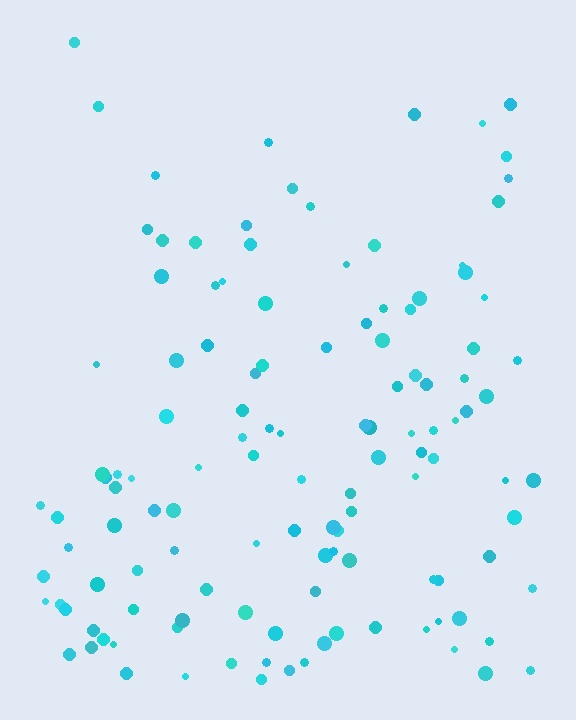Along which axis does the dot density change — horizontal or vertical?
Vertical.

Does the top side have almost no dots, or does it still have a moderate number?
Still a moderate number, just noticeably fewer than the bottom.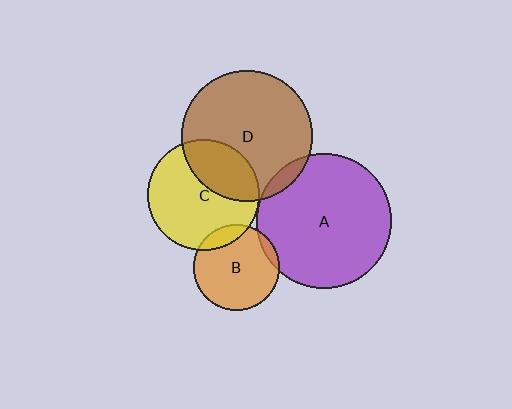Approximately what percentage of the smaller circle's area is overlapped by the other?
Approximately 35%.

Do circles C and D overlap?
Yes.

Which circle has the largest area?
Circle A (purple).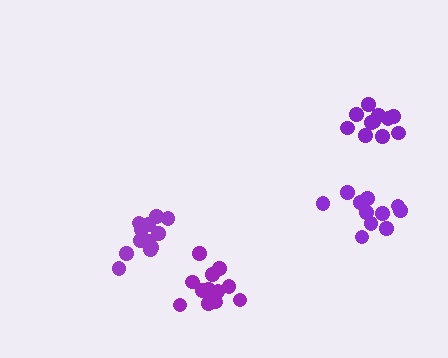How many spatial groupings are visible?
There are 4 spatial groupings.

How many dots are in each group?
Group 1: 11 dots, Group 2: 14 dots, Group 3: 13 dots, Group 4: 11 dots (49 total).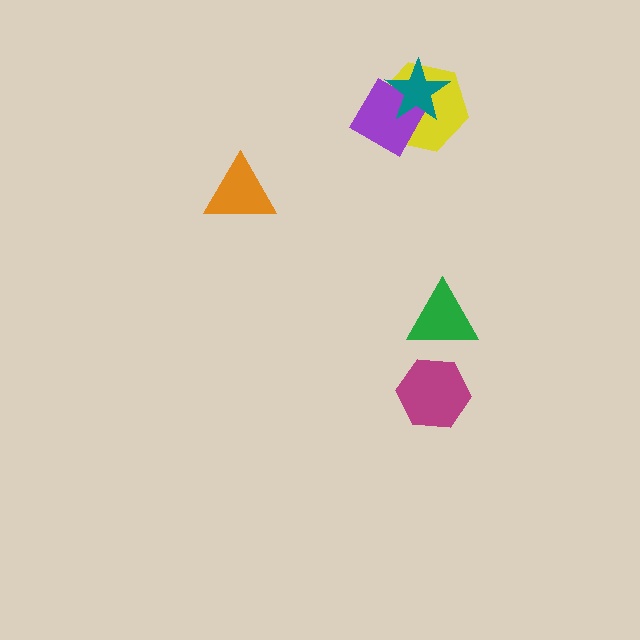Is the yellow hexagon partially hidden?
Yes, it is partially covered by another shape.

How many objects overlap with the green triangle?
0 objects overlap with the green triangle.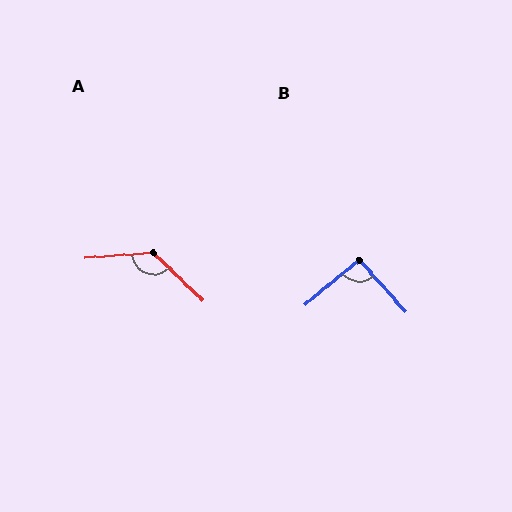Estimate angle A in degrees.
Approximately 132 degrees.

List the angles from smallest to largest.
B (92°), A (132°).